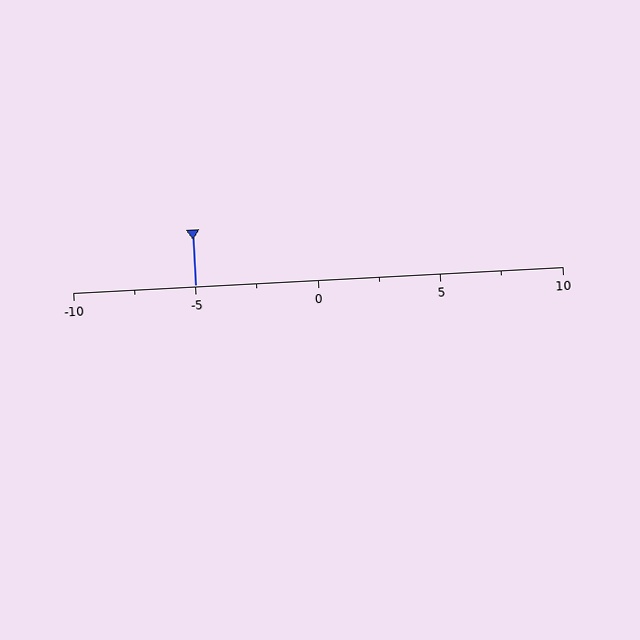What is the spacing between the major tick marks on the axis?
The major ticks are spaced 5 apart.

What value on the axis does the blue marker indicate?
The marker indicates approximately -5.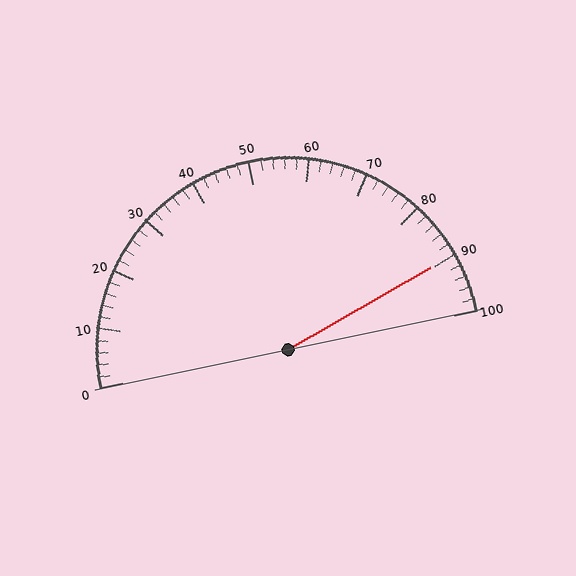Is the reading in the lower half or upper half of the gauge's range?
The reading is in the upper half of the range (0 to 100).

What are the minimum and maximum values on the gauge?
The gauge ranges from 0 to 100.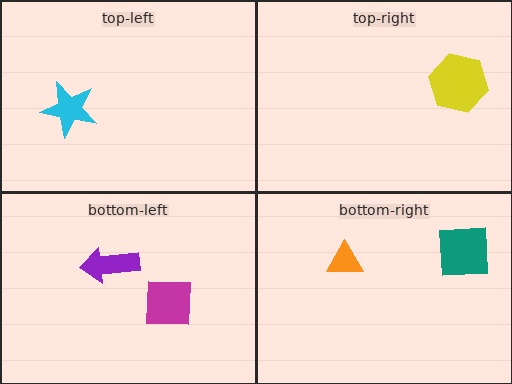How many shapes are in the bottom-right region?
2.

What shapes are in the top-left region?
The cyan star.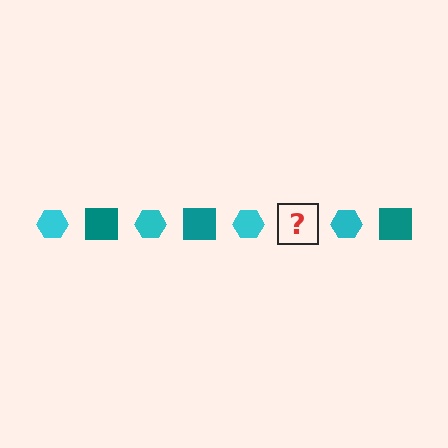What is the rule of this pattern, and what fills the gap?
The rule is that the pattern alternates between cyan hexagon and teal square. The gap should be filled with a teal square.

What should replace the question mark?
The question mark should be replaced with a teal square.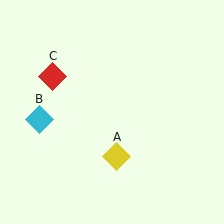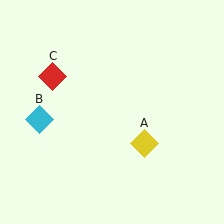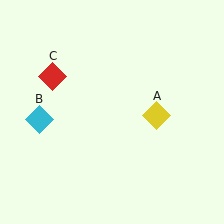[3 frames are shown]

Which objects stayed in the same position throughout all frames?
Cyan diamond (object B) and red diamond (object C) remained stationary.